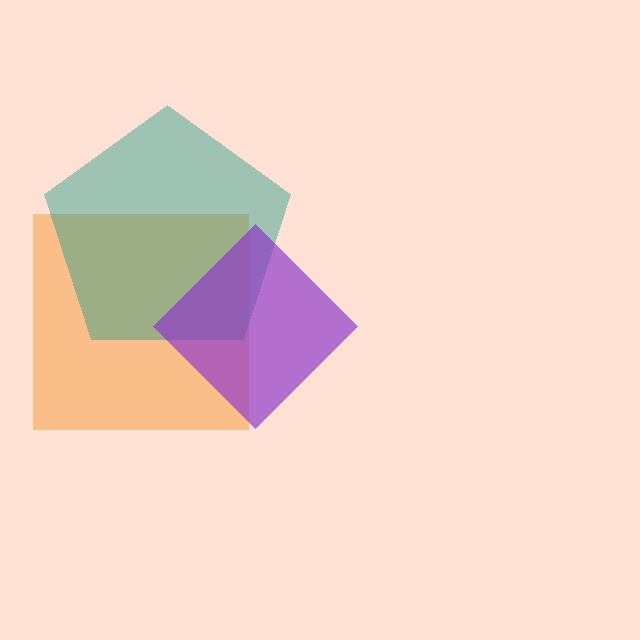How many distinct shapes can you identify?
There are 3 distinct shapes: an orange square, a teal pentagon, a purple diamond.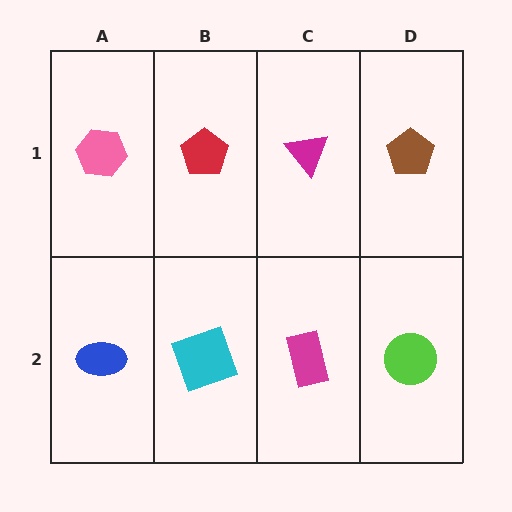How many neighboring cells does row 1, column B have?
3.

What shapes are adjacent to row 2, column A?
A pink hexagon (row 1, column A), a cyan square (row 2, column B).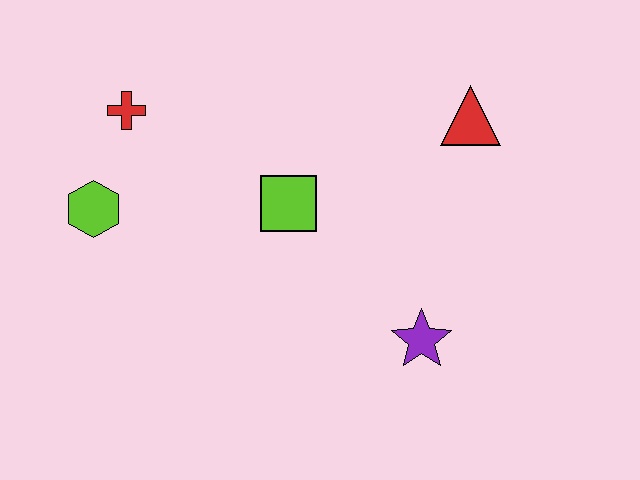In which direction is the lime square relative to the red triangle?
The lime square is to the left of the red triangle.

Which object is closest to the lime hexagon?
The red cross is closest to the lime hexagon.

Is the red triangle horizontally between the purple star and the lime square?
No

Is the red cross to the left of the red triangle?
Yes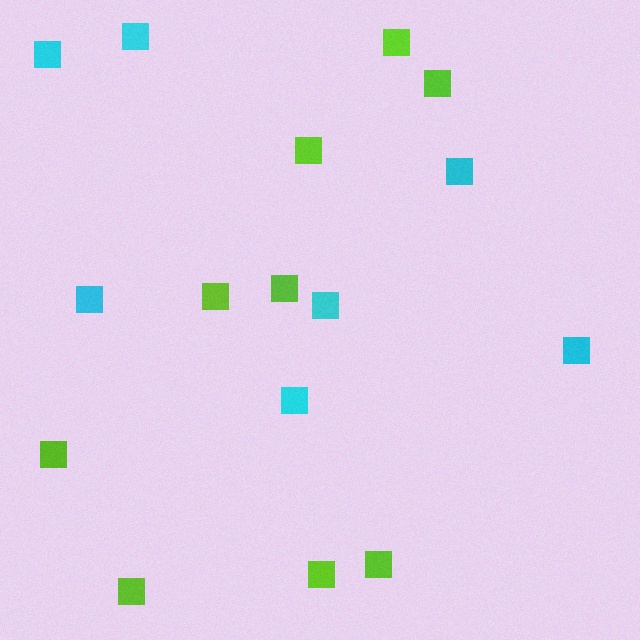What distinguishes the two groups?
There are 2 groups: one group of cyan squares (7) and one group of lime squares (9).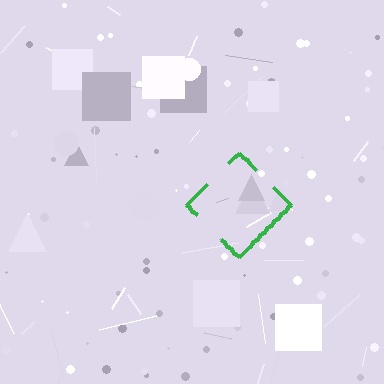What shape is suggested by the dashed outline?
The dashed outline suggests a diamond.